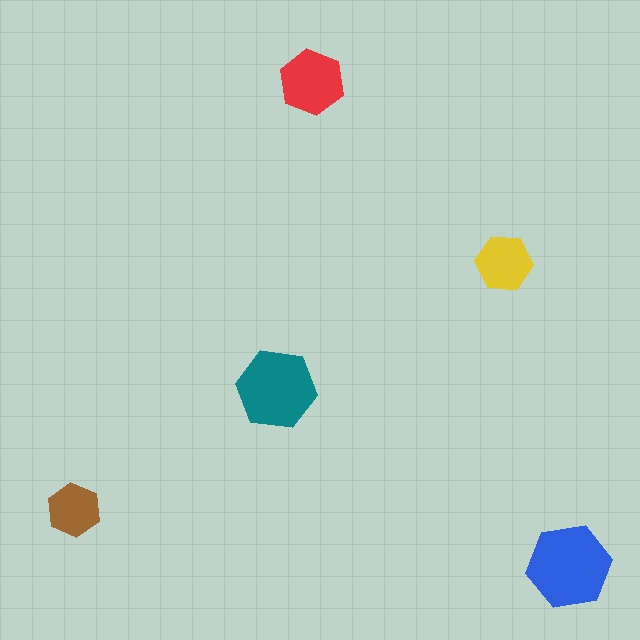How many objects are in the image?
There are 5 objects in the image.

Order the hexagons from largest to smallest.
the blue one, the teal one, the red one, the yellow one, the brown one.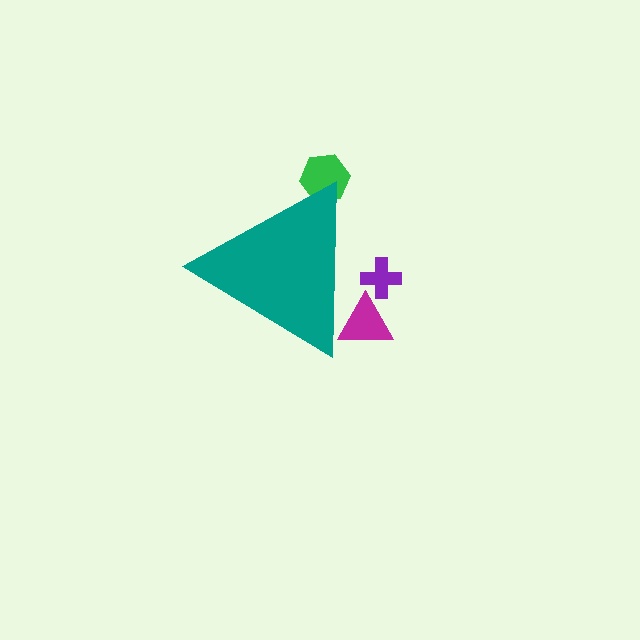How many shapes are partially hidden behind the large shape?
3 shapes are partially hidden.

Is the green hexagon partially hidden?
Yes, the green hexagon is partially hidden behind the teal triangle.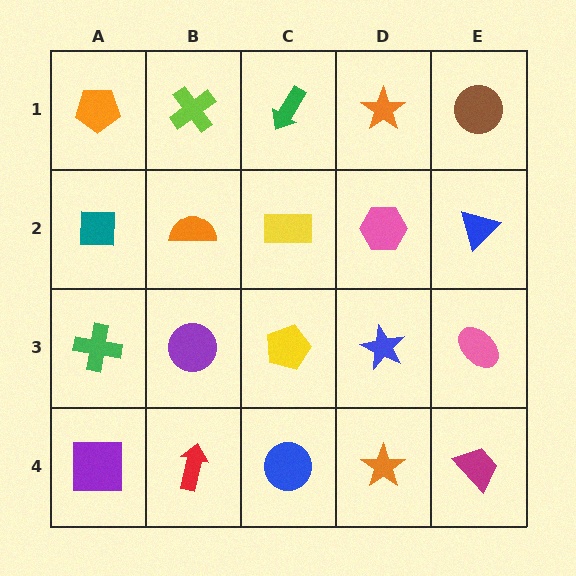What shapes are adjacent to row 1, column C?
A yellow rectangle (row 2, column C), a lime cross (row 1, column B), an orange star (row 1, column D).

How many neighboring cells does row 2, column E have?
3.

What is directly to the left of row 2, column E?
A pink hexagon.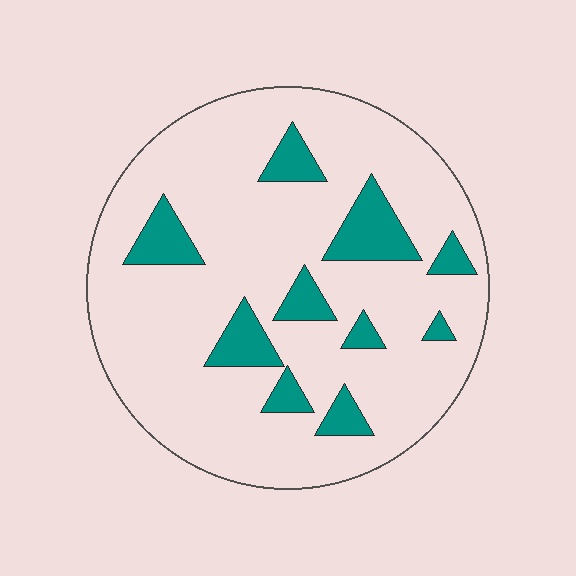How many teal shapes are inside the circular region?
10.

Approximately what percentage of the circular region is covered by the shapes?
Approximately 15%.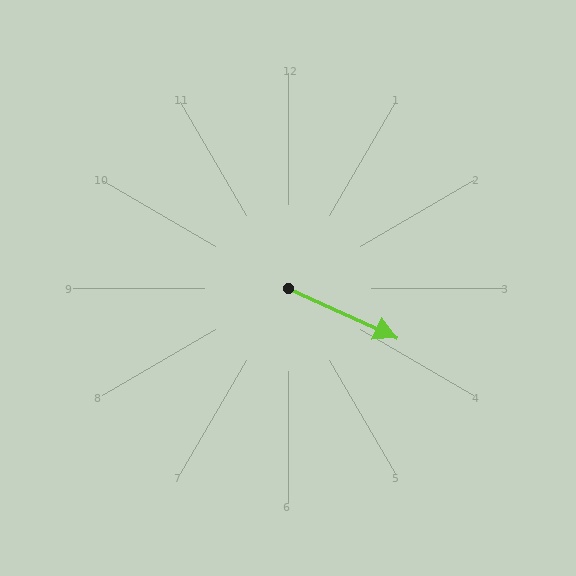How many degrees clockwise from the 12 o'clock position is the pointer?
Approximately 114 degrees.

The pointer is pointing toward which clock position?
Roughly 4 o'clock.